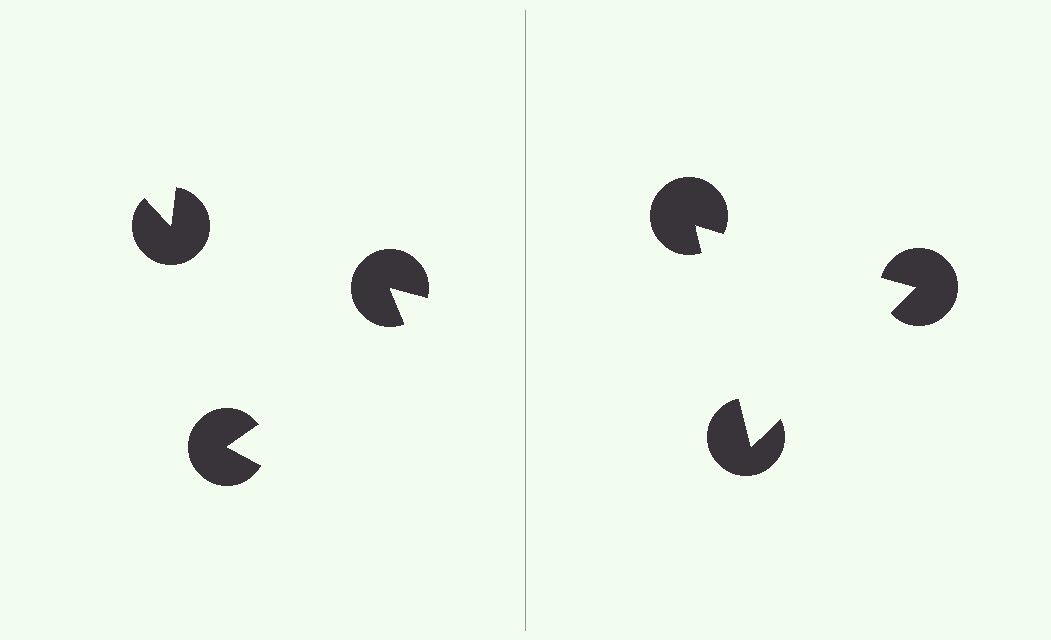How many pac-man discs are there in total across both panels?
6 — 3 on each side.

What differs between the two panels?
The pac-man discs are positioned identically on both sides; only the wedge orientations differ. On the right they align to a triangle; on the left they are misaligned.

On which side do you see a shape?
An illusory triangle appears on the right side. On the left side the wedge cuts are rotated, so no coherent shape forms.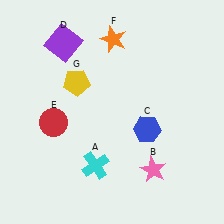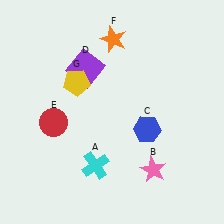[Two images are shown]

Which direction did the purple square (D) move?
The purple square (D) moved down.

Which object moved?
The purple square (D) moved down.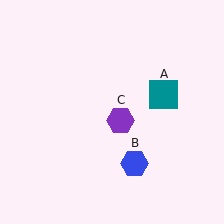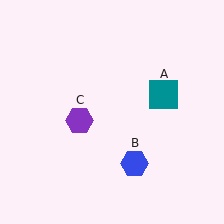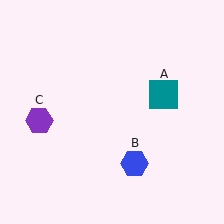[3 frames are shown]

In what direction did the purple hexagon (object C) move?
The purple hexagon (object C) moved left.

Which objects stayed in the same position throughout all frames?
Teal square (object A) and blue hexagon (object B) remained stationary.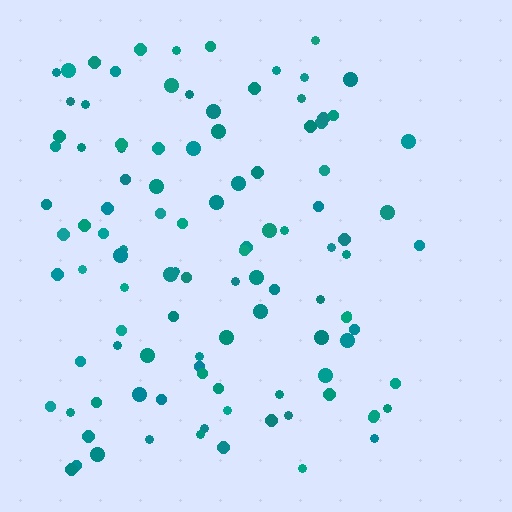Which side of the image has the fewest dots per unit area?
The right.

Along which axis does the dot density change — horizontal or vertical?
Horizontal.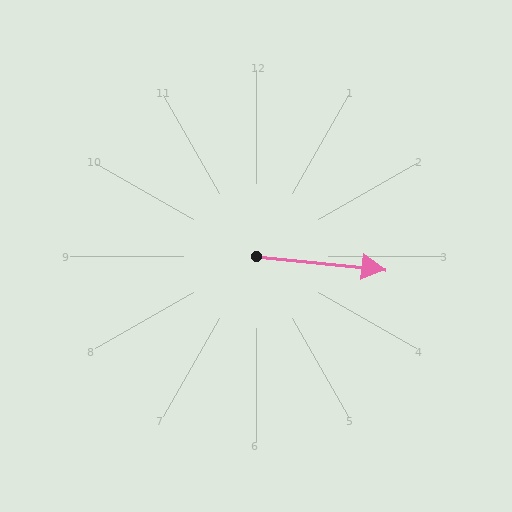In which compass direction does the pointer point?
East.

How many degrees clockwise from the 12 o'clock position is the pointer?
Approximately 96 degrees.